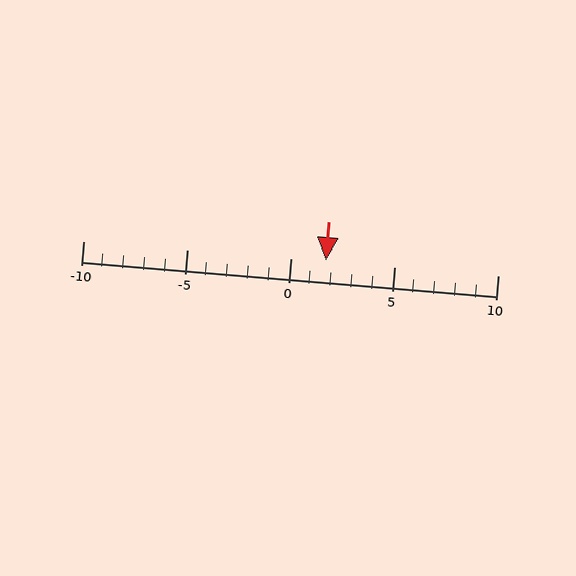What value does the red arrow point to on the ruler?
The red arrow points to approximately 2.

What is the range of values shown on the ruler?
The ruler shows values from -10 to 10.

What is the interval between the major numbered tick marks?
The major tick marks are spaced 5 units apart.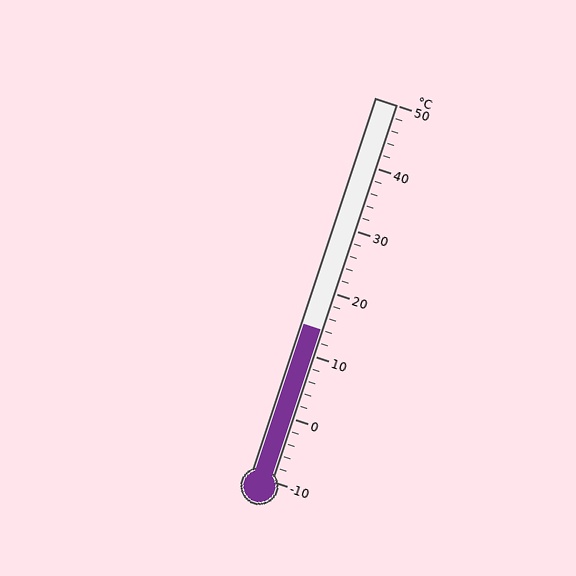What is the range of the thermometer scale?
The thermometer scale ranges from -10°C to 50°C.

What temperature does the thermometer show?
The thermometer shows approximately 14°C.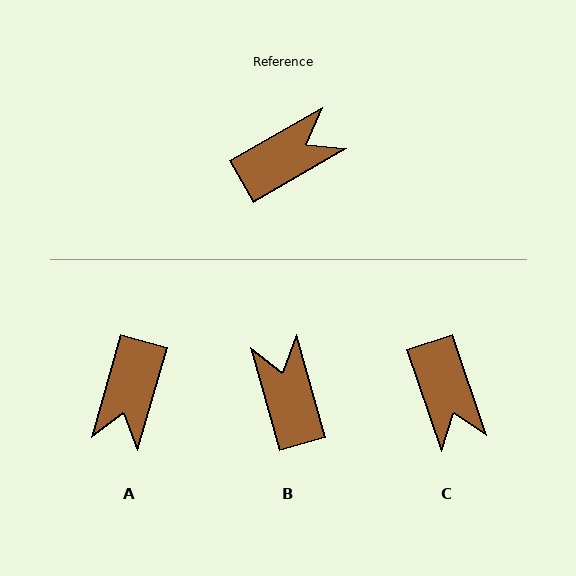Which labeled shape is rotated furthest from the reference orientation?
A, about 136 degrees away.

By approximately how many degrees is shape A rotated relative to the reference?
Approximately 136 degrees clockwise.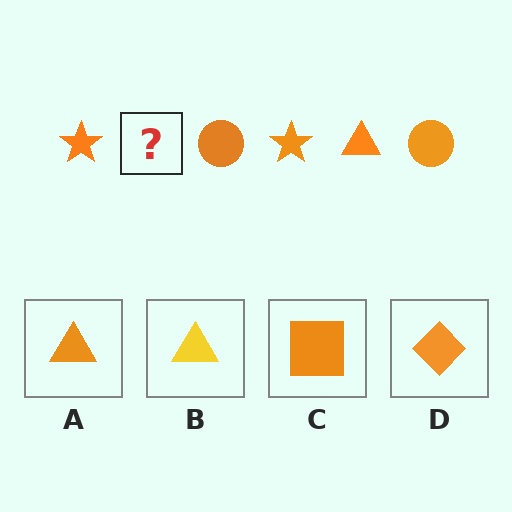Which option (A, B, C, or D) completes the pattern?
A.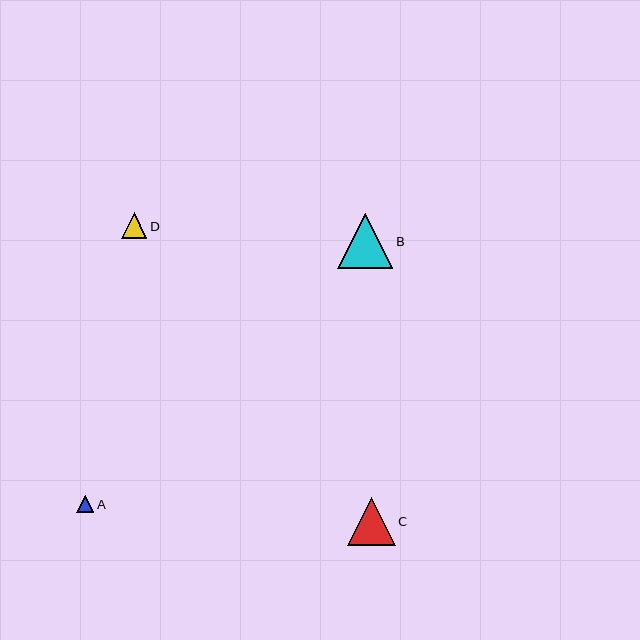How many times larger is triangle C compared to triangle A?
Triangle C is approximately 2.7 times the size of triangle A.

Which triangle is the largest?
Triangle B is the largest with a size of approximately 55 pixels.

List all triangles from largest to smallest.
From largest to smallest: B, C, D, A.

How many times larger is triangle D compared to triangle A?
Triangle D is approximately 1.4 times the size of triangle A.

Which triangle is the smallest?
Triangle A is the smallest with a size of approximately 18 pixels.